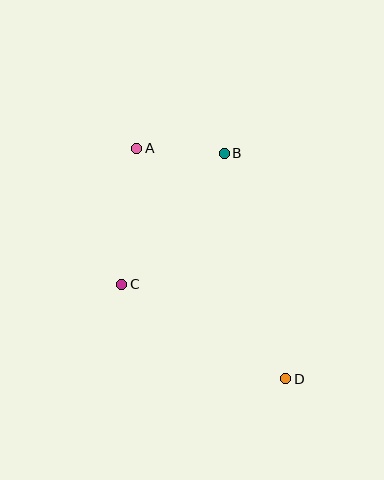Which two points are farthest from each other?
Points A and D are farthest from each other.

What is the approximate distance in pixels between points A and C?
The distance between A and C is approximately 137 pixels.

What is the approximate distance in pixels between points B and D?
The distance between B and D is approximately 233 pixels.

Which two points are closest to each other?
Points A and B are closest to each other.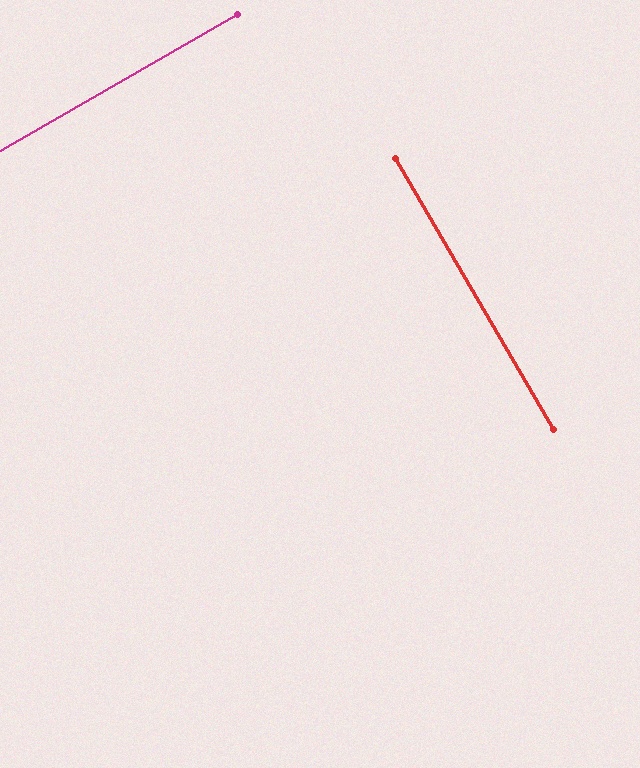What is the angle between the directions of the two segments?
Approximately 90 degrees.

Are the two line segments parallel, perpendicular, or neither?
Perpendicular — they meet at approximately 90°.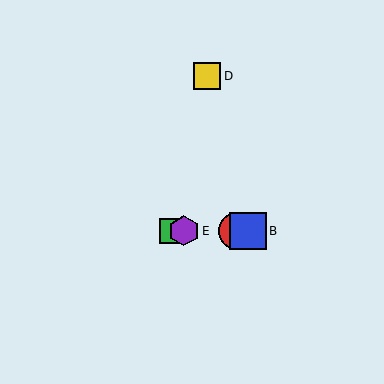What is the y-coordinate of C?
Object C is at y≈231.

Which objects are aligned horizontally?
Objects A, B, C, E are aligned horizontally.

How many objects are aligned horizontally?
4 objects (A, B, C, E) are aligned horizontally.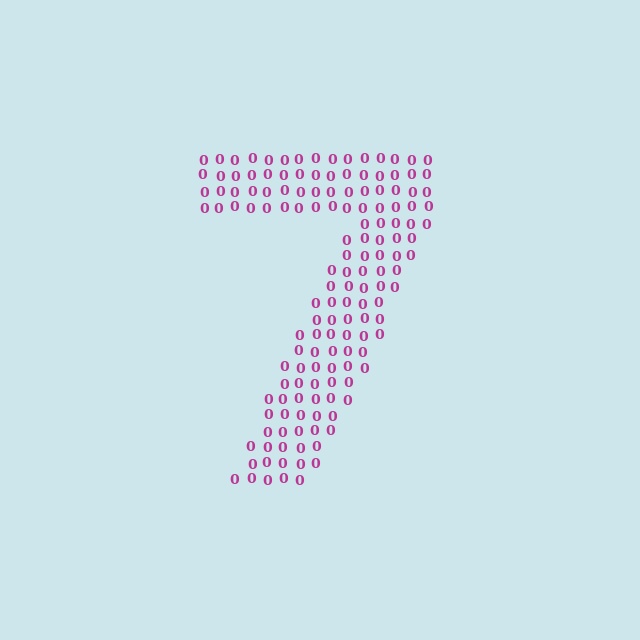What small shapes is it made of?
It is made of small digit 0's.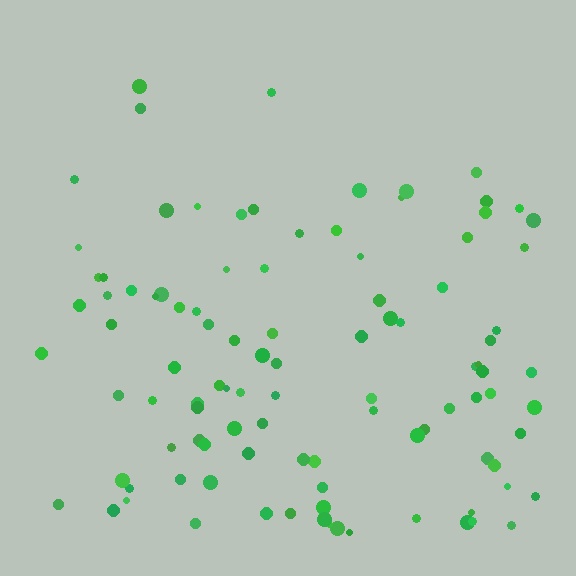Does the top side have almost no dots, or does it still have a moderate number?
Still a moderate number, just noticeably fewer than the bottom.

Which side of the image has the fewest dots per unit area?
The top.